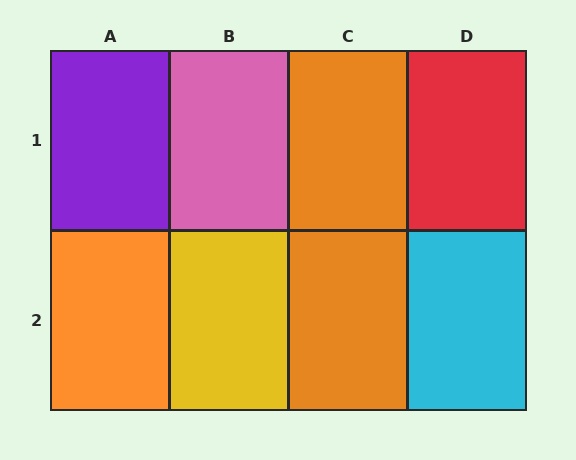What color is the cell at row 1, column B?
Pink.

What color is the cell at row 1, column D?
Red.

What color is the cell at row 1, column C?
Orange.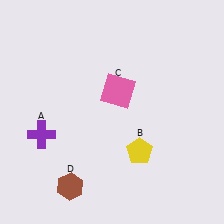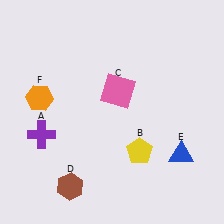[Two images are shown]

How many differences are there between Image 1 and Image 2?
There are 2 differences between the two images.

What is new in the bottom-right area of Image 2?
A blue triangle (E) was added in the bottom-right area of Image 2.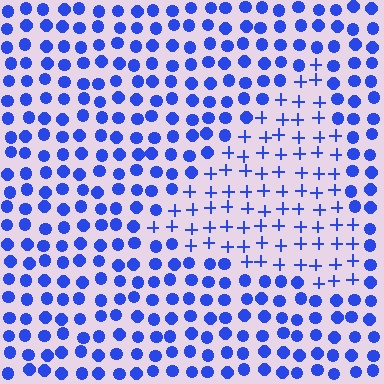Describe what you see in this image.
The image is filled with small blue elements arranged in a uniform grid. A triangle-shaped region contains plus signs, while the surrounding area contains circles. The boundary is defined purely by the change in element shape.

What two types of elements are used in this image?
The image uses plus signs inside the triangle region and circles outside it.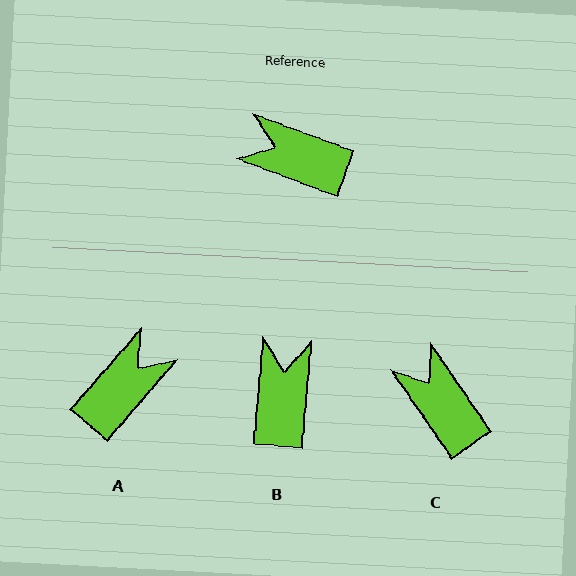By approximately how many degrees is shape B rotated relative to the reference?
Approximately 75 degrees clockwise.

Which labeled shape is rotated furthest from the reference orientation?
A, about 111 degrees away.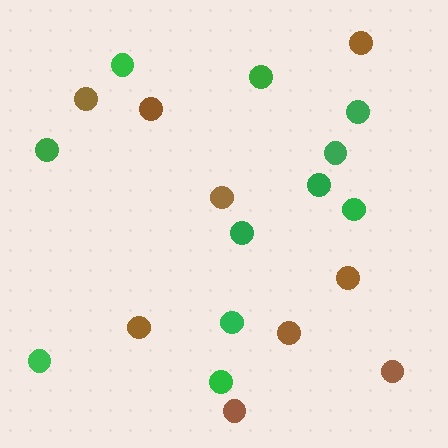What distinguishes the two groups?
There are 2 groups: one group of green circles (11) and one group of brown circles (9).